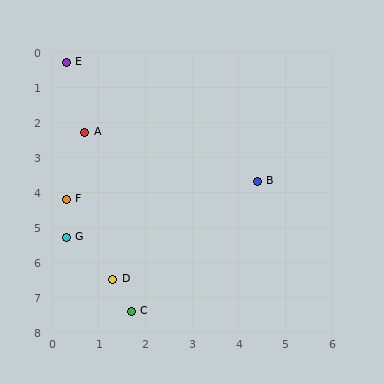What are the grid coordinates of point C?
Point C is at approximately (1.7, 7.4).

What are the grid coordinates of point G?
Point G is at approximately (0.3, 5.3).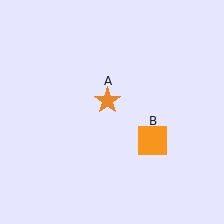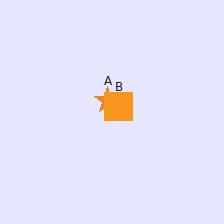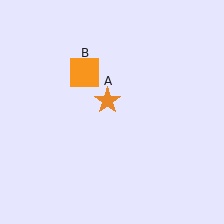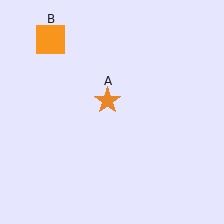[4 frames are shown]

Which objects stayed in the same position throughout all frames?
Orange star (object A) remained stationary.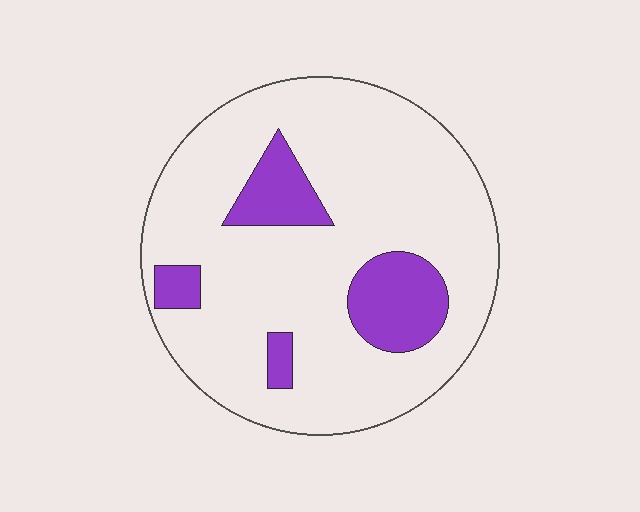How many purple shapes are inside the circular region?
4.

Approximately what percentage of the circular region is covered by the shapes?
Approximately 15%.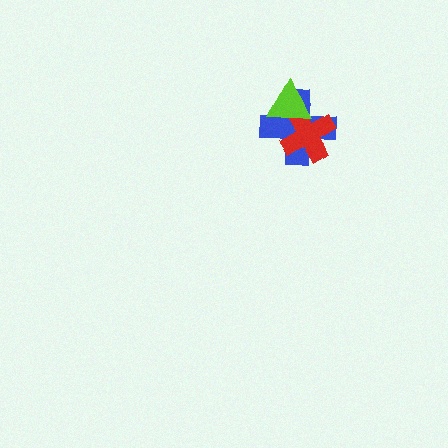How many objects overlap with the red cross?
2 objects overlap with the red cross.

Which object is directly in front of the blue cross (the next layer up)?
The red cross is directly in front of the blue cross.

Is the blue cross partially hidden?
Yes, it is partially covered by another shape.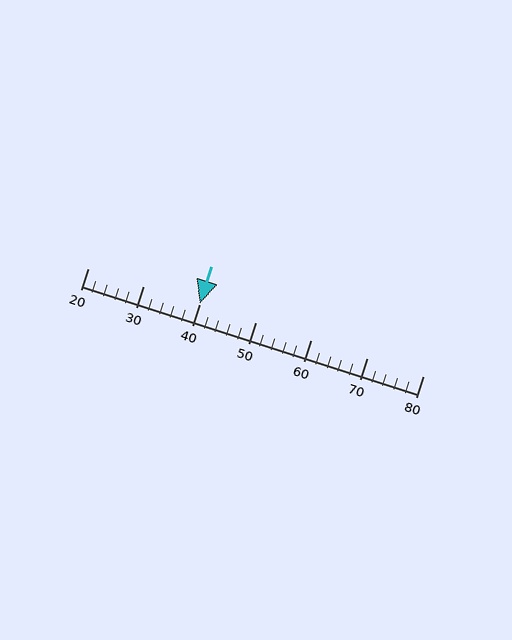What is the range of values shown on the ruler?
The ruler shows values from 20 to 80.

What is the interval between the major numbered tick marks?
The major tick marks are spaced 10 units apart.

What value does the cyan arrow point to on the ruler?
The cyan arrow points to approximately 40.